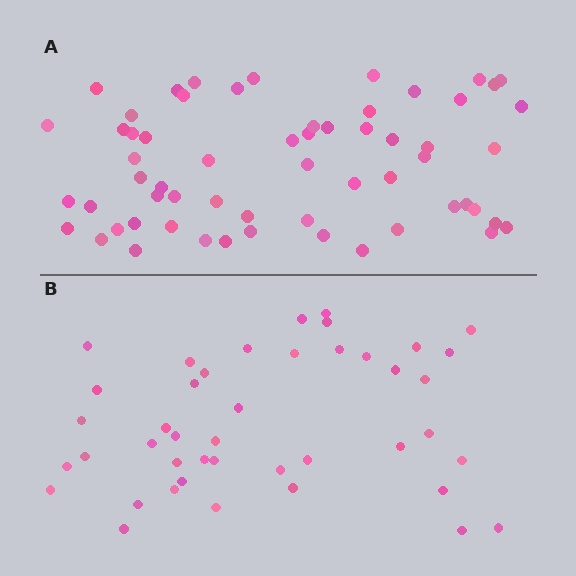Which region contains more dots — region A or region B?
Region A (the top region) has more dots.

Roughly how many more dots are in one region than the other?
Region A has approximately 15 more dots than region B.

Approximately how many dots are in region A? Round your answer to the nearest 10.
About 60 dots.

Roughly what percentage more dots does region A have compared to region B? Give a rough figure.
About 40% more.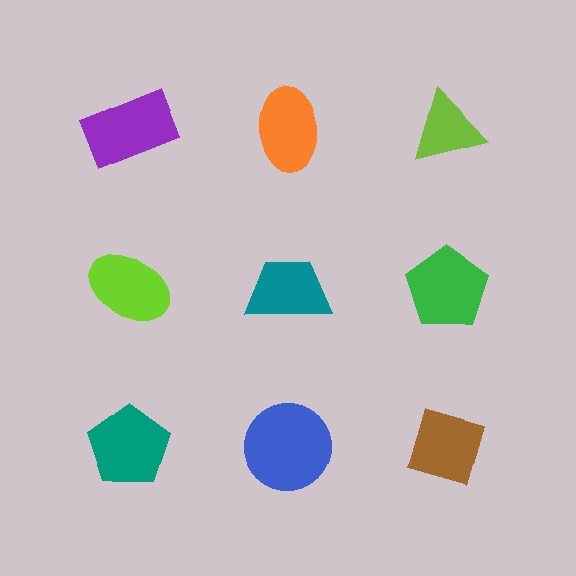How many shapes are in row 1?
3 shapes.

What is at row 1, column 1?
A purple rectangle.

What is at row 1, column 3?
A lime triangle.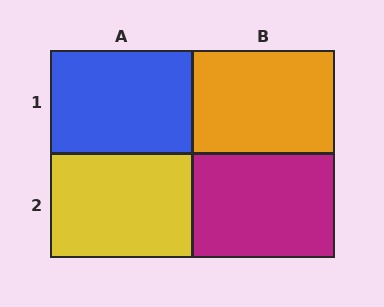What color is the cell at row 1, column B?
Orange.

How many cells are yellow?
1 cell is yellow.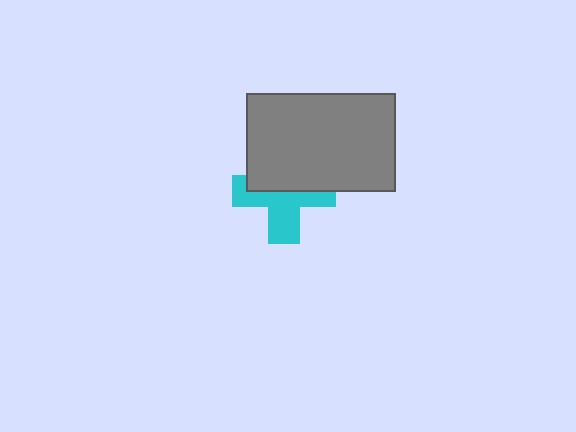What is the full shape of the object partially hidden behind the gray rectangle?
The partially hidden object is a cyan cross.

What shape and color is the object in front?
The object in front is a gray rectangle.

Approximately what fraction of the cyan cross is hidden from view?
Roughly 46% of the cyan cross is hidden behind the gray rectangle.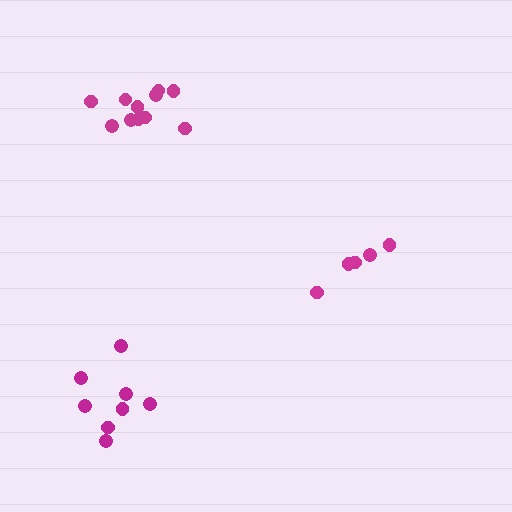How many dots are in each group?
Group 1: 5 dots, Group 2: 8 dots, Group 3: 11 dots (24 total).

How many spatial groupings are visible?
There are 3 spatial groupings.